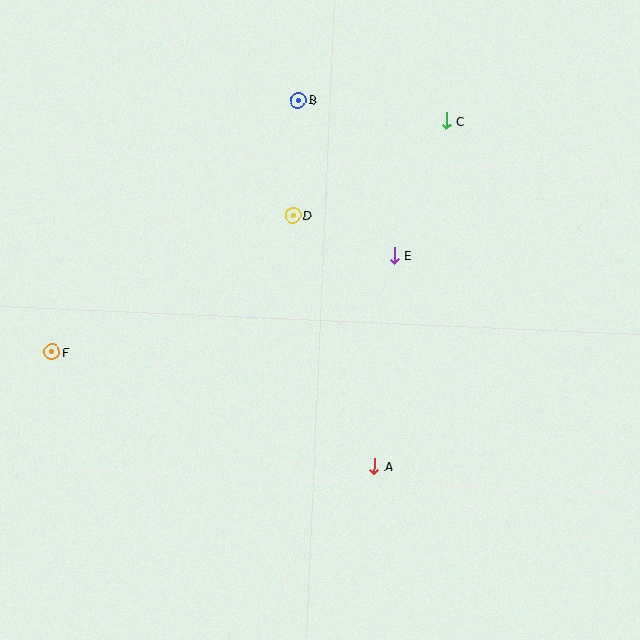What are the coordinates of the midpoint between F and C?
The midpoint between F and C is at (249, 237).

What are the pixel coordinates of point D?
Point D is at (293, 215).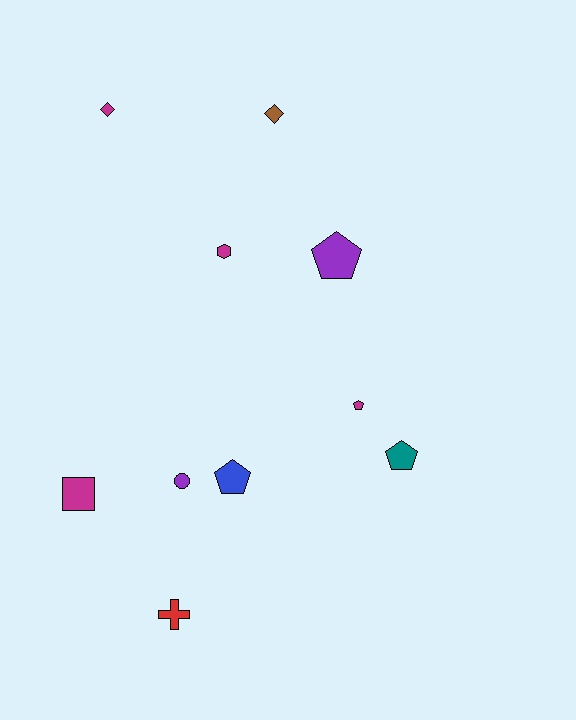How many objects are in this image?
There are 10 objects.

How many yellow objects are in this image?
There are no yellow objects.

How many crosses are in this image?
There is 1 cross.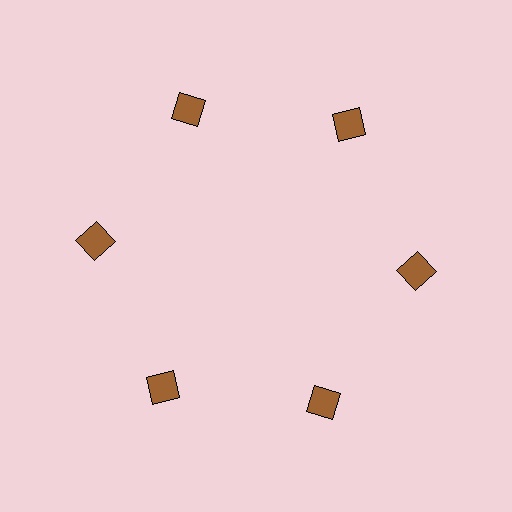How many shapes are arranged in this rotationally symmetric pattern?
There are 6 shapes, arranged in 6 groups of 1.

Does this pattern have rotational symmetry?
Yes, this pattern has 6-fold rotational symmetry. It looks the same after rotating 60 degrees around the center.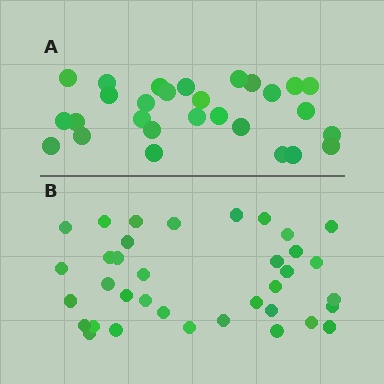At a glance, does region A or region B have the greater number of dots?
Region B (the bottom region) has more dots.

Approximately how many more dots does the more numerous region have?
Region B has roughly 8 or so more dots than region A.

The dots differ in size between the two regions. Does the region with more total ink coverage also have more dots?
No. Region A has more total ink coverage because its dots are larger, but region B actually contains more individual dots. Total area can be misleading — the number of items is what matters here.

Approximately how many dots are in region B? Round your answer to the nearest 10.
About 40 dots. (The exact count is 36, which rounds to 40.)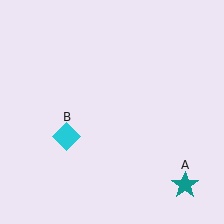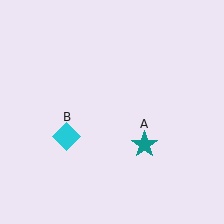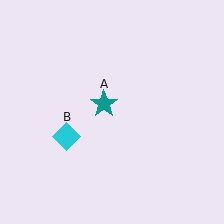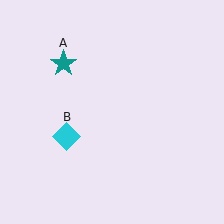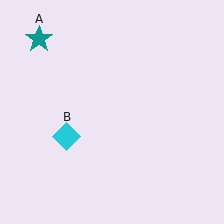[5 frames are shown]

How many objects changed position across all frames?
1 object changed position: teal star (object A).